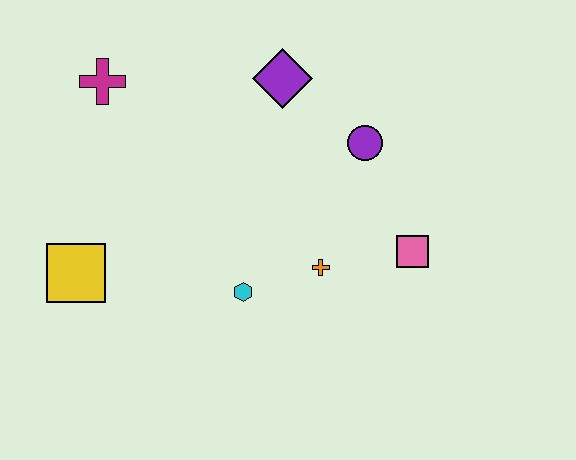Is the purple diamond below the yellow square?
No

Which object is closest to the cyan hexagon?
The orange cross is closest to the cyan hexagon.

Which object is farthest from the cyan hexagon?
The magenta cross is farthest from the cyan hexagon.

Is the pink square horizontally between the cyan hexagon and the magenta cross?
No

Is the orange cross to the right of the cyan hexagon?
Yes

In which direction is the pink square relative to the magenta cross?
The pink square is to the right of the magenta cross.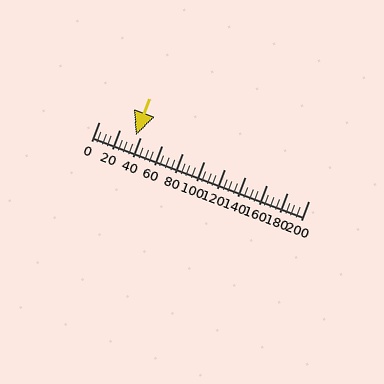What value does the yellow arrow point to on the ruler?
The yellow arrow points to approximately 35.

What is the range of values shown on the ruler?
The ruler shows values from 0 to 200.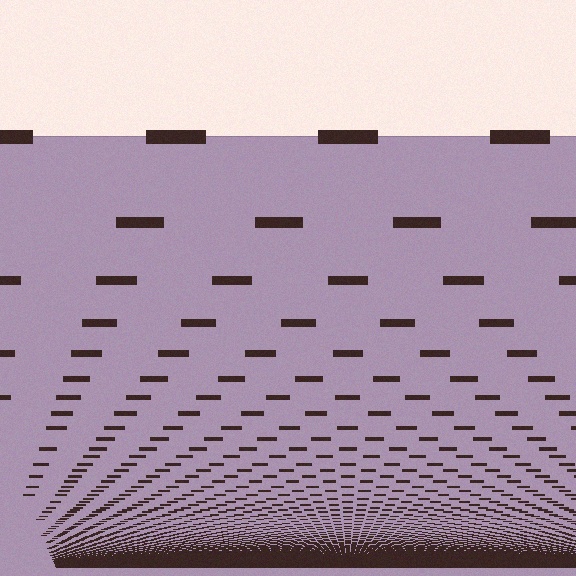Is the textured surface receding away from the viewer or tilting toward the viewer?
The surface appears to tilt toward the viewer. Texture elements get larger and sparser toward the top.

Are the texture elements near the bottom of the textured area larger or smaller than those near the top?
Smaller. The gradient is inverted — elements near the bottom are smaller and denser.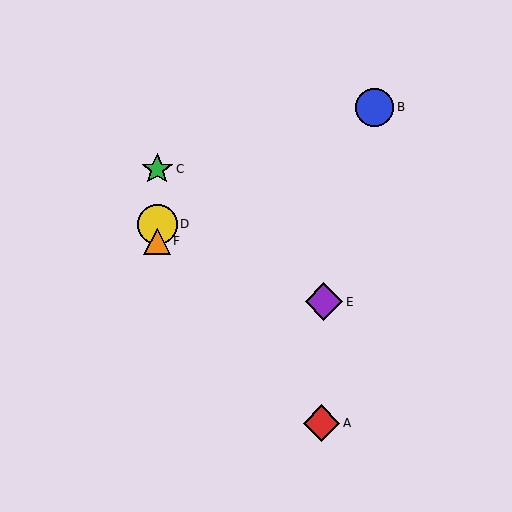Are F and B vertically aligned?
No, F is at x≈157 and B is at x≈375.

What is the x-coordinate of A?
Object A is at x≈322.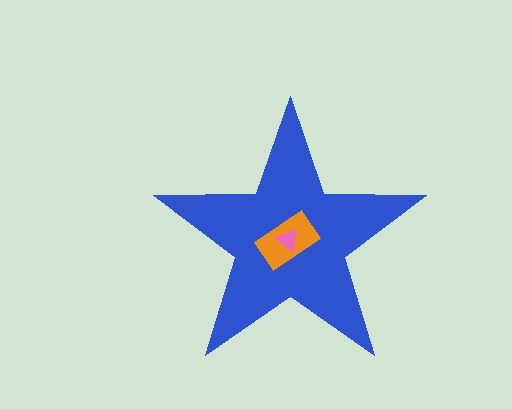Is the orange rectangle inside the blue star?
Yes.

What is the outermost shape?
The blue star.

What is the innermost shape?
The pink triangle.